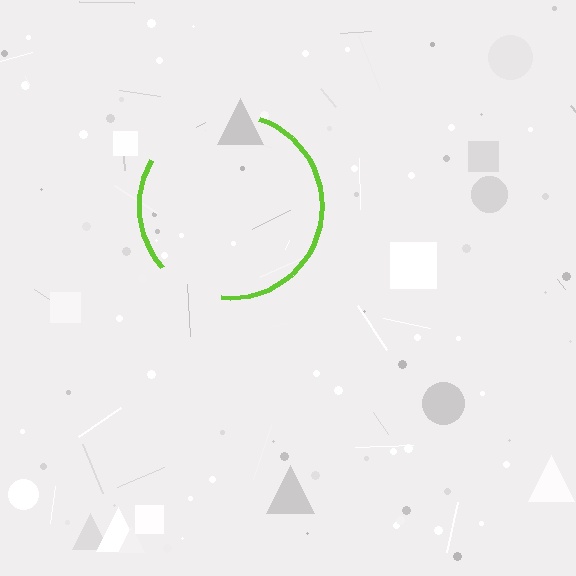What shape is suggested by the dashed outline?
The dashed outline suggests a circle.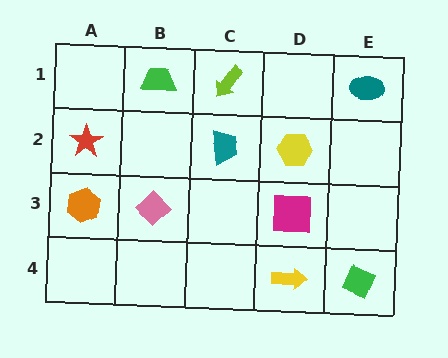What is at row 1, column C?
A lime arrow.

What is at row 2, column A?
A red star.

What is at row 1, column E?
A teal ellipse.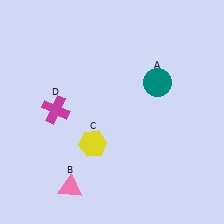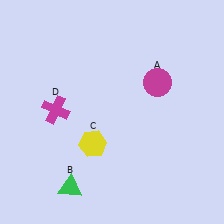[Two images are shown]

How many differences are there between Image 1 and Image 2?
There are 2 differences between the two images.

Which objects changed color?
A changed from teal to magenta. B changed from pink to green.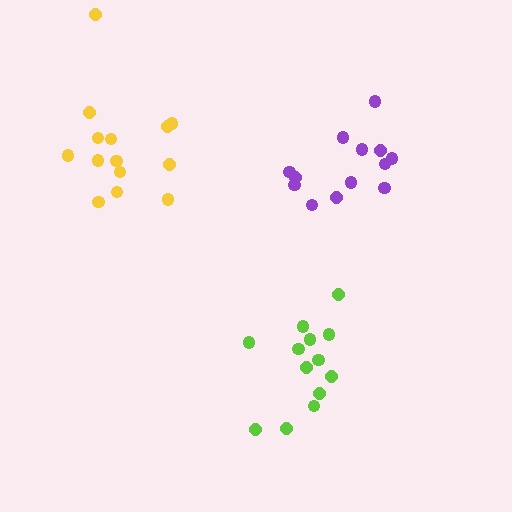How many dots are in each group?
Group 1: 14 dots, Group 2: 13 dots, Group 3: 13 dots (40 total).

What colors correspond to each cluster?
The clusters are colored: yellow, lime, purple.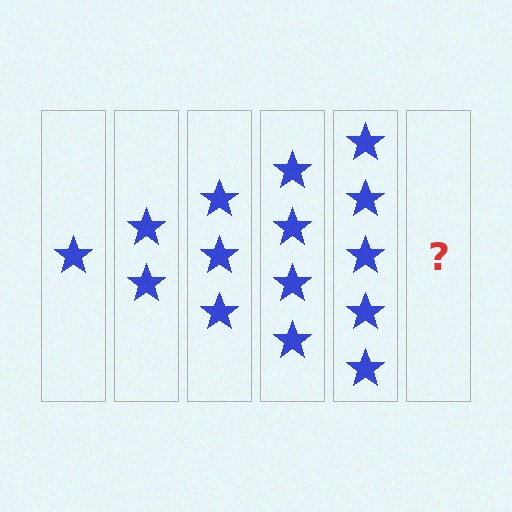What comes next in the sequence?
The next element should be 6 stars.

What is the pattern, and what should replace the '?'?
The pattern is that each step adds one more star. The '?' should be 6 stars.